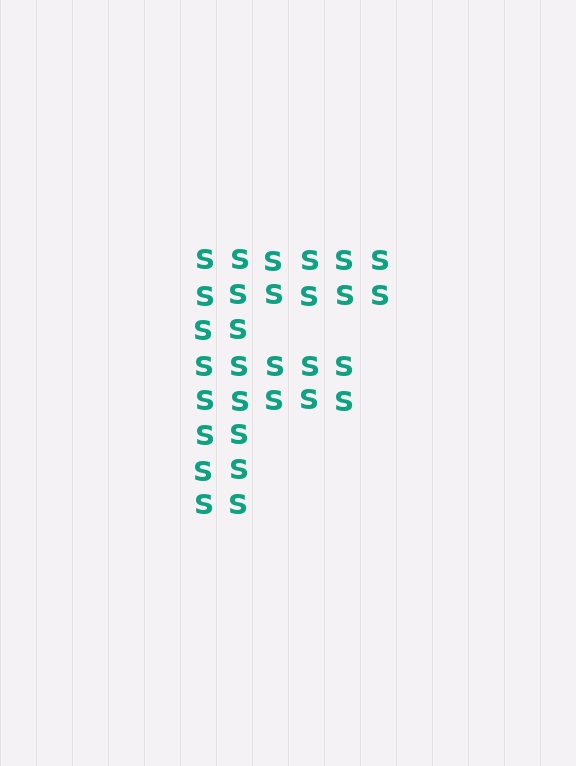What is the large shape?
The large shape is the letter F.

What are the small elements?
The small elements are letter S's.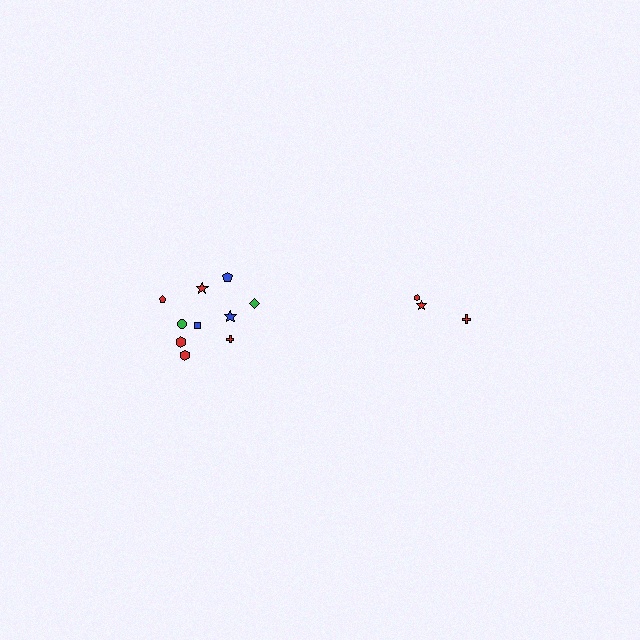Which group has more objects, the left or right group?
The left group.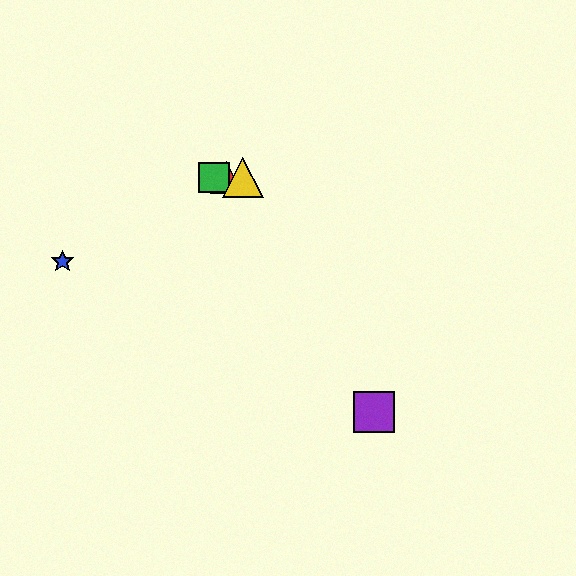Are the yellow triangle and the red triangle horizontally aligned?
Yes, both are at y≈178.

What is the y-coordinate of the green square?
The green square is at y≈178.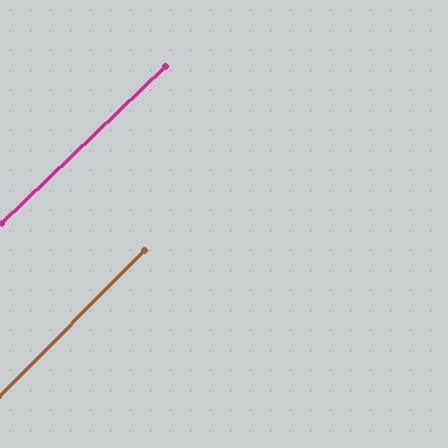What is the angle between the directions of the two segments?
Approximately 1 degree.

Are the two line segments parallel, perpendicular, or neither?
Parallel — their directions differ by only 1.2°.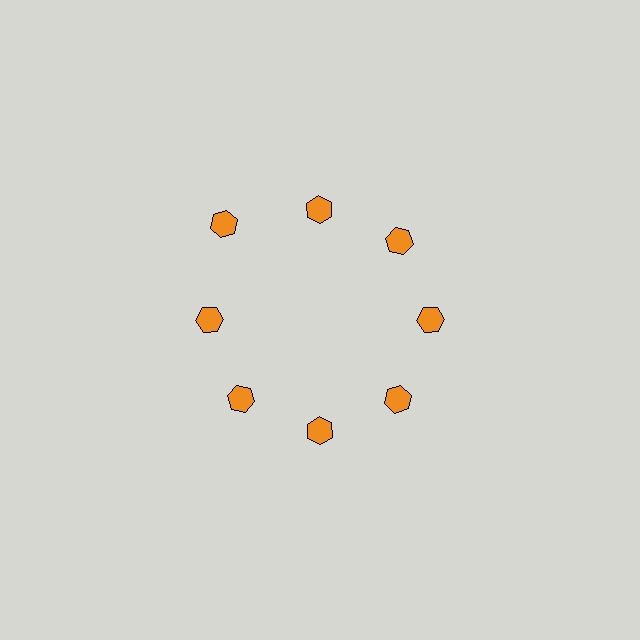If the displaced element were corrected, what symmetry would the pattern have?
It would have 8-fold rotational symmetry — the pattern would map onto itself every 45 degrees.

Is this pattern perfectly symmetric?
No. The 8 orange hexagons are arranged in a ring, but one element near the 10 o'clock position is pushed outward from the center, breaking the 8-fold rotational symmetry.